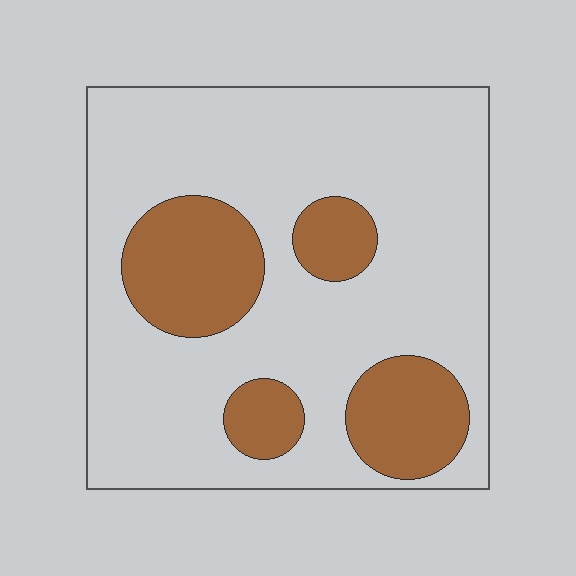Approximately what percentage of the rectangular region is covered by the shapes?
Approximately 25%.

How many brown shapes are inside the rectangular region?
4.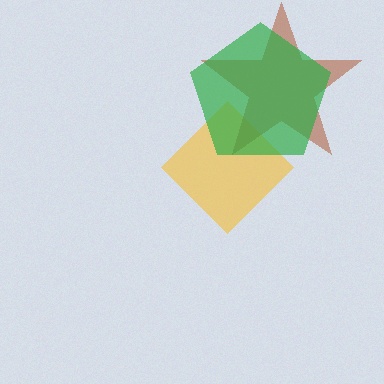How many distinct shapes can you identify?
There are 3 distinct shapes: a yellow diamond, a brown star, a green pentagon.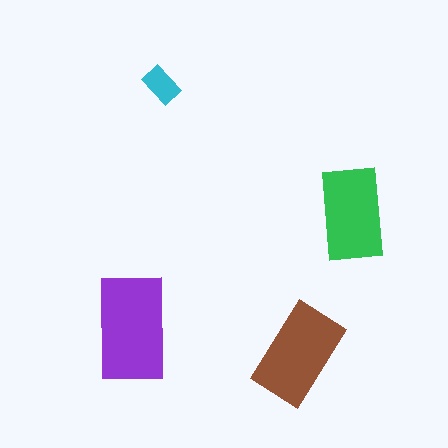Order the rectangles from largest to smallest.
the purple one, the brown one, the green one, the cyan one.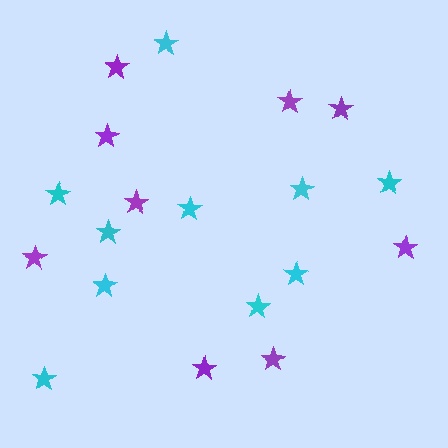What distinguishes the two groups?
There are 2 groups: one group of purple stars (9) and one group of cyan stars (10).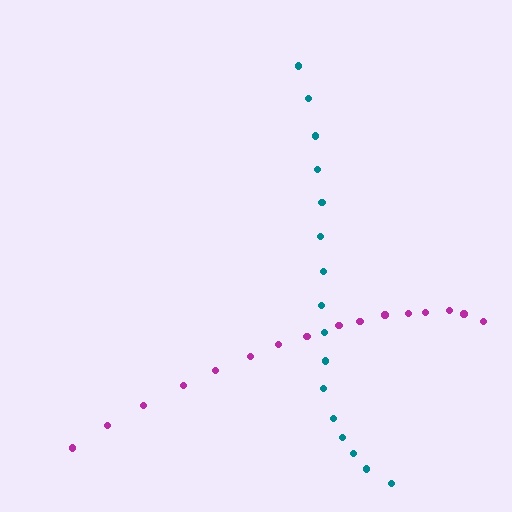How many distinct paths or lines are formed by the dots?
There are 2 distinct paths.